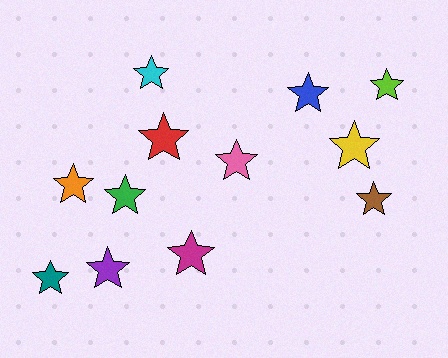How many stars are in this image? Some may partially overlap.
There are 12 stars.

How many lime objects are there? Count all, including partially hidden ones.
There is 1 lime object.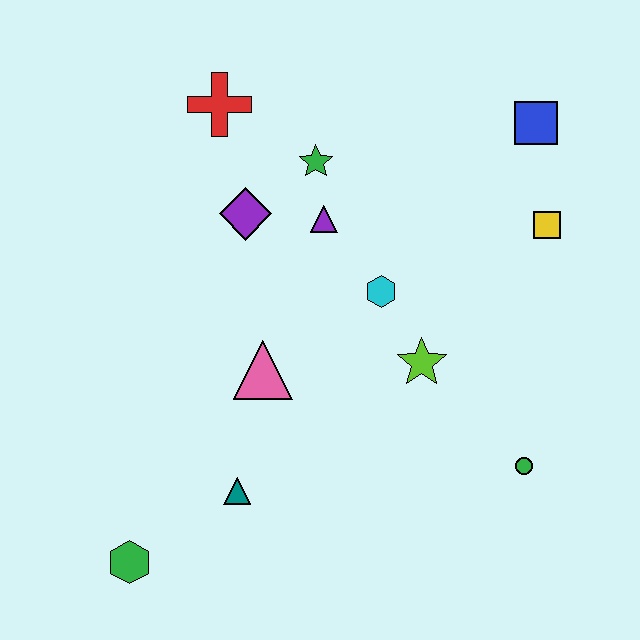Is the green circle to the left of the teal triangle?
No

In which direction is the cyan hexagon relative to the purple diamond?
The cyan hexagon is to the right of the purple diamond.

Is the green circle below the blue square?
Yes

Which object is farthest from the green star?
The green hexagon is farthest from the green star.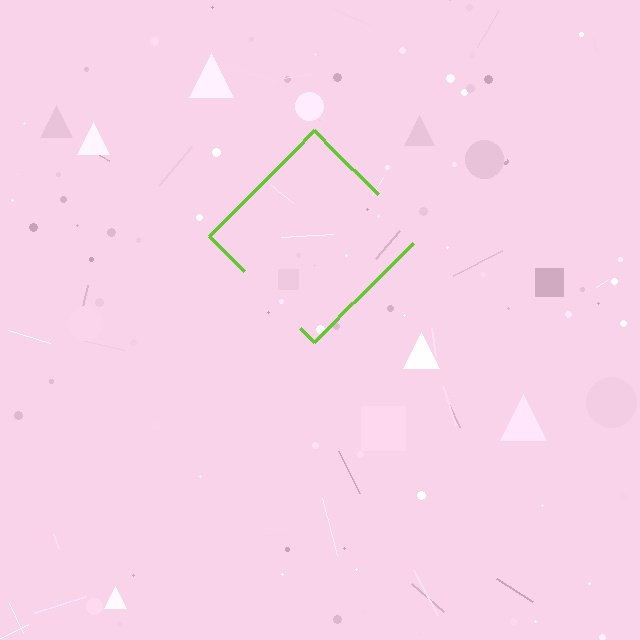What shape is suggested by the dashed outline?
The dashed outline suggests a diamond.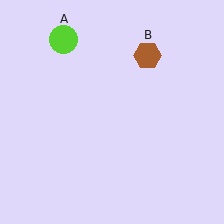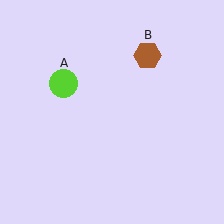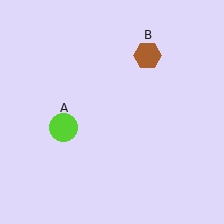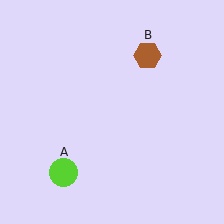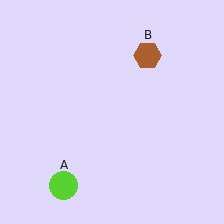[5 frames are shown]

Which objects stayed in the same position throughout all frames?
Brown hexagon (object B) remained stationary.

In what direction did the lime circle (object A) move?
The lime circle (object A) moved down.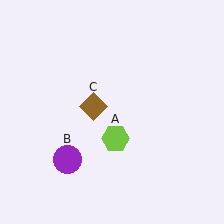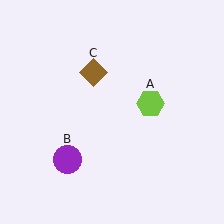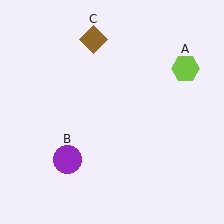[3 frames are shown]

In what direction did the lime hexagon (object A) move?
The lime hexagon (object A) moved up and to the right.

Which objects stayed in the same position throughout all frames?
Purple circle (object B) remained stationary.